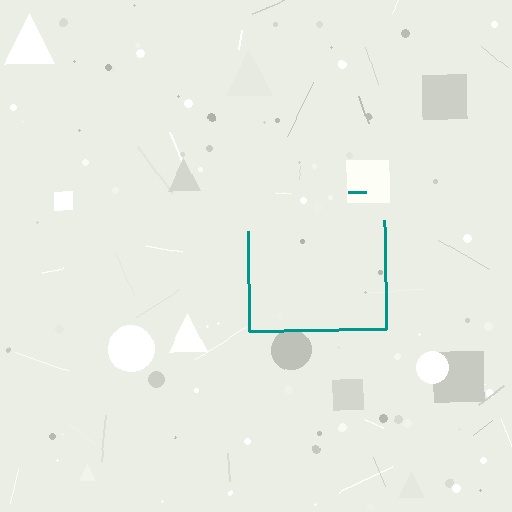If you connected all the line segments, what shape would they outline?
They would outline a square.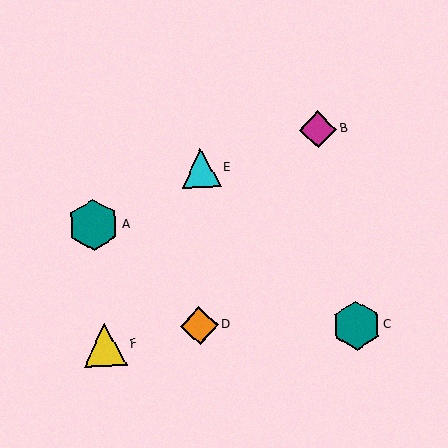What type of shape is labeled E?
Shape E is a cyan triangle.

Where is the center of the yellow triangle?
The center of the yellow triangle is at (105, 345).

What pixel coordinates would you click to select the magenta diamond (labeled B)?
Click at (318, 130) to select the magenta diamond B.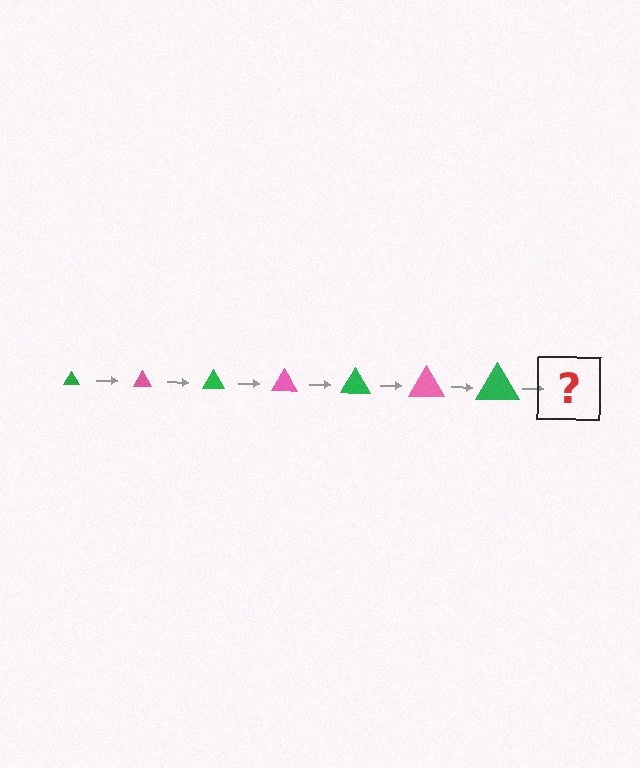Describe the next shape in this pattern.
It should be a pink triangle, larger than the previous one.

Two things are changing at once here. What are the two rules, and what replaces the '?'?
The two rules are that the triangle grows larger each step and the color cycles through green and pink. The '?' should be a pink triangle, larger than the previous one.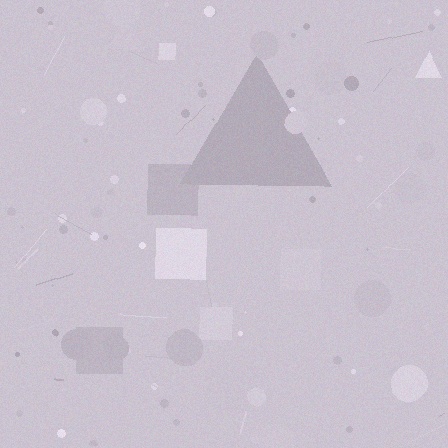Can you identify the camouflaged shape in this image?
The camouflaged shape is a triangle.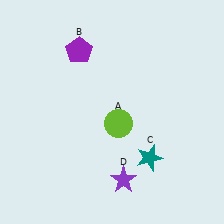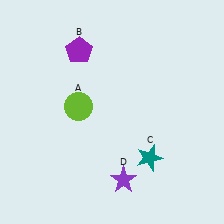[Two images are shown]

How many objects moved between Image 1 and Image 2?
1 object moved between the two images.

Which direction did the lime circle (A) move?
The lime circle (A) moved left.